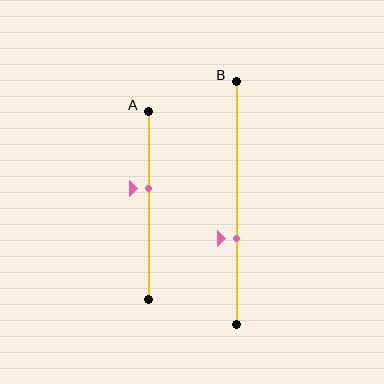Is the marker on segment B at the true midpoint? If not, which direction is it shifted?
No, the marker on segment B is shifted downward by about 15% of the segment length.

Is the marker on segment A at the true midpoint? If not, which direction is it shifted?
No, the marker on segment A is shifted upward by about 9% of the segment length.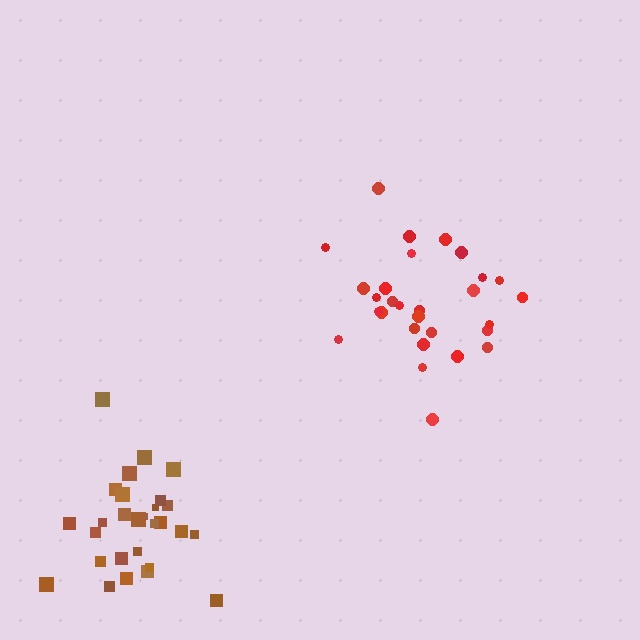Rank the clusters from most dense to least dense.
brown, red.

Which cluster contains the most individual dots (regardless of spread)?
Red (29).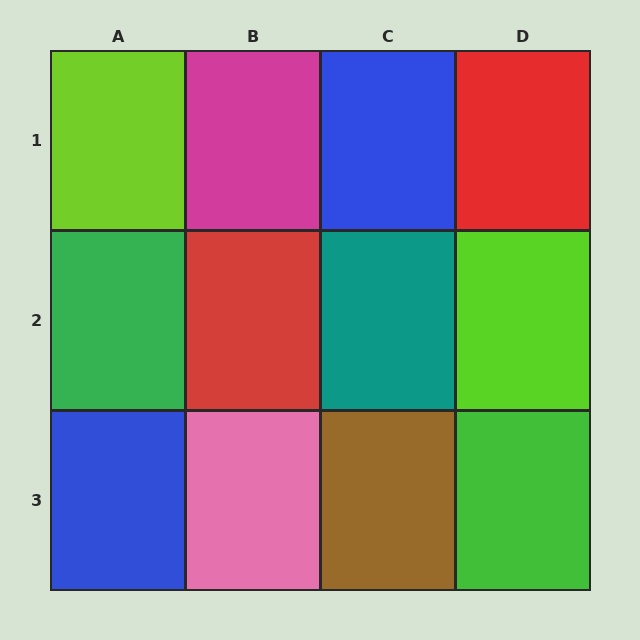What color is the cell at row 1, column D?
Red.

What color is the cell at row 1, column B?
Magenta.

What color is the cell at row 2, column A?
Green.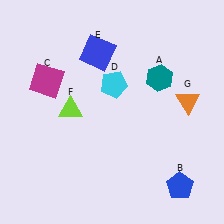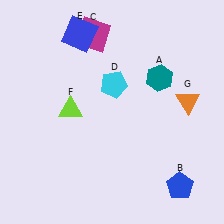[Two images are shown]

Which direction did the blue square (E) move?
The blue square (E) moved up.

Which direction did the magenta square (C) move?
The magenta square (C) moved right.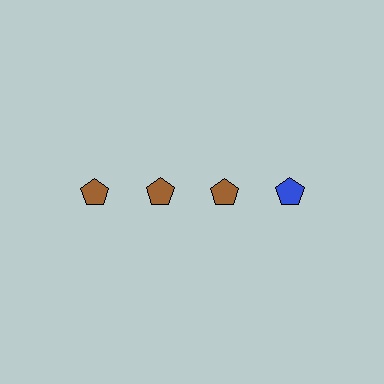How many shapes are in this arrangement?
There are 4 shapes arranged in a grid pattern.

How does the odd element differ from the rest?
It has a different color: blue instead of brown.